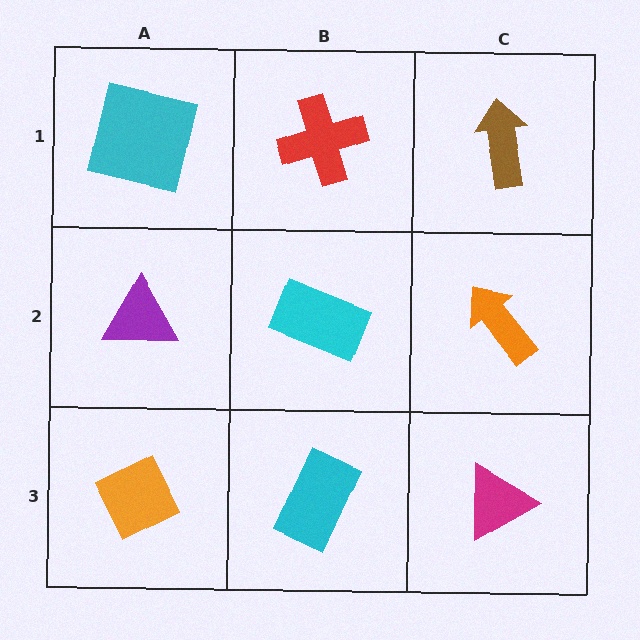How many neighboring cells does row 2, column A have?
3.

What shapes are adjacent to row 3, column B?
A cyan rectangle (row 2, column B), an orange diamond (row 3, column A), a magenta triangle (row 3, column C).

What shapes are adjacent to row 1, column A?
A purple triangle (row 2, column A), a red cross (row 1, column B).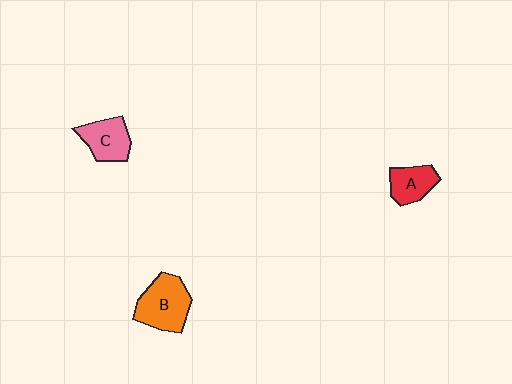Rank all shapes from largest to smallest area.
From largest to smallest: B (orange), C (pink), A (red).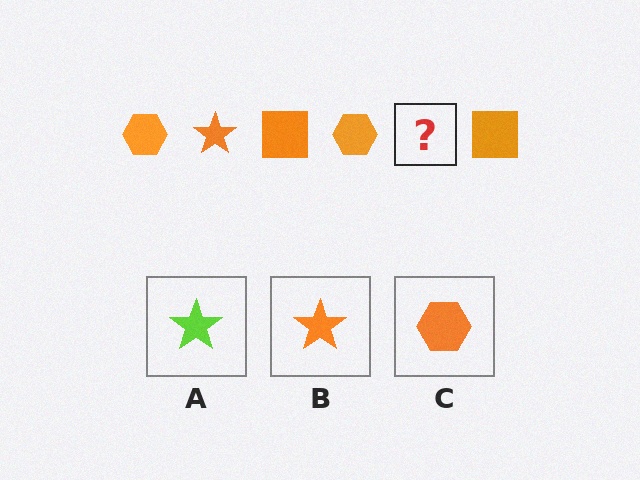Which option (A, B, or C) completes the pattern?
B.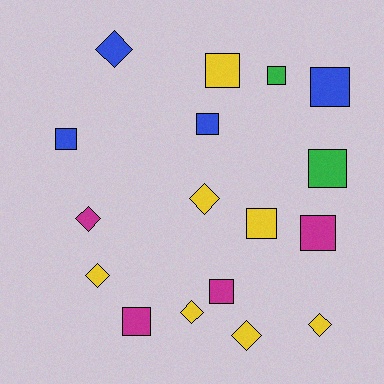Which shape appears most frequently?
Square, with 10 objects.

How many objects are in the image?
There are 17 objects.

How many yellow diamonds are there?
There are 5 yellow diamonds.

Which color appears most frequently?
Yellow, with 7 objects.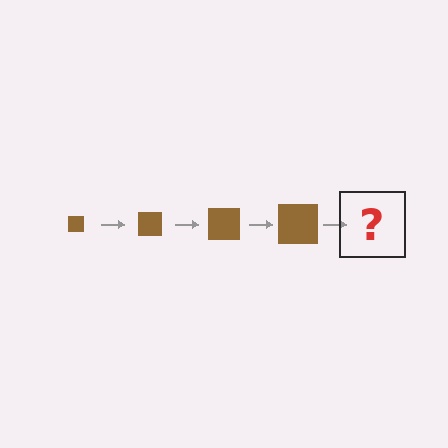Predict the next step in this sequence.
The next step is a brown square, larger than the previous one.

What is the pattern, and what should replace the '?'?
The pattern is that the square gets progressively larger each step. The '?' should be a brown square, larger than the previous one.